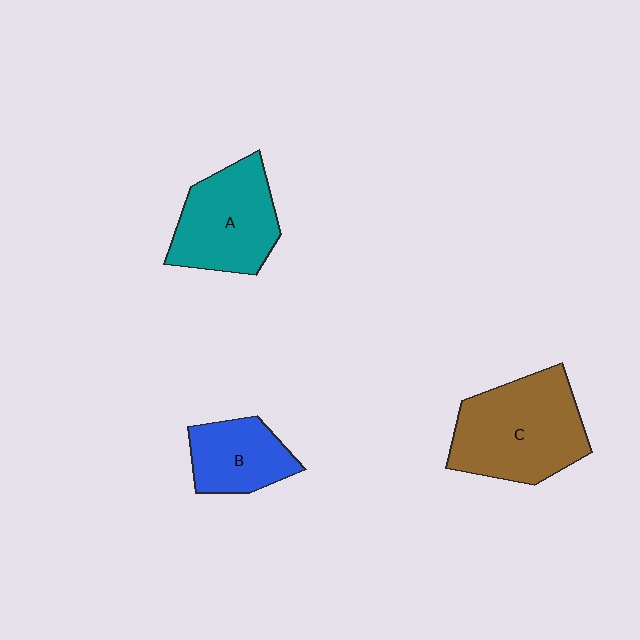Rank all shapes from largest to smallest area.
From largest to smallest: C (brown), A (teal), B (blue).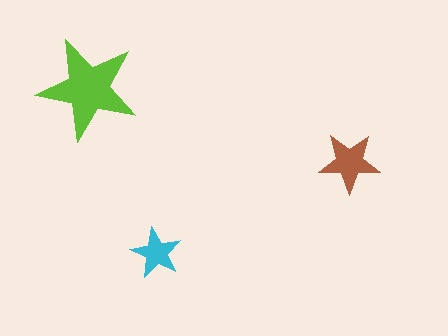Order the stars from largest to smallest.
the lime one, the brown one, the cyan one.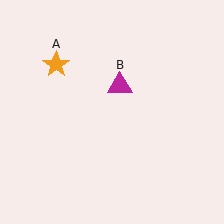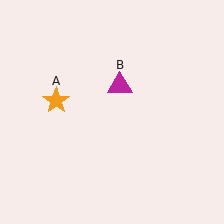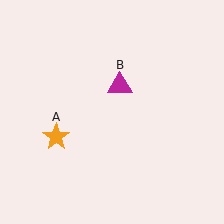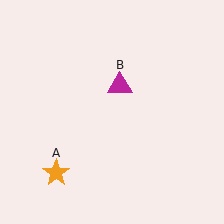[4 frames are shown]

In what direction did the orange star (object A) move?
The orange star (object A) moved down.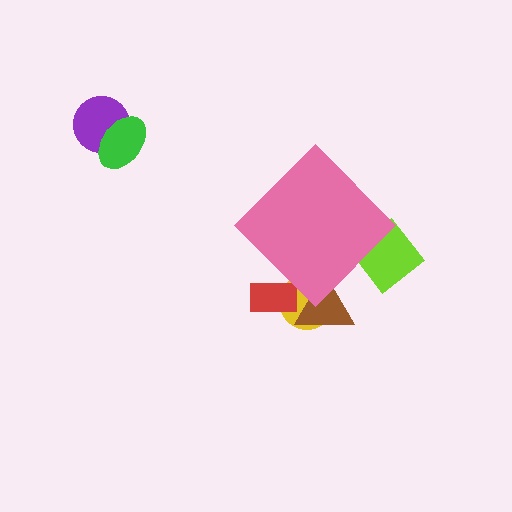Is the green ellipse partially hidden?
No, the green ellipse is fully visible.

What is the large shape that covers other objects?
A pink diamond.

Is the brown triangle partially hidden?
Yes, the brown triangle is partially hidden behind the pink diamond.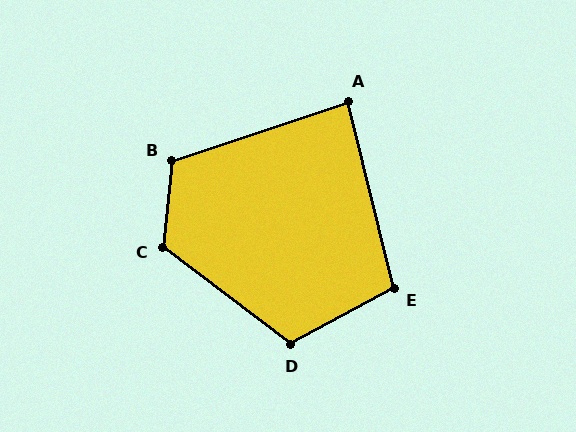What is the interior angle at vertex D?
Approximately 114 degrees (obtuse).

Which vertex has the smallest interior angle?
A, at approximately 85 degrees.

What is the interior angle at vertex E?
Approximately 104 degrees (obtuse).